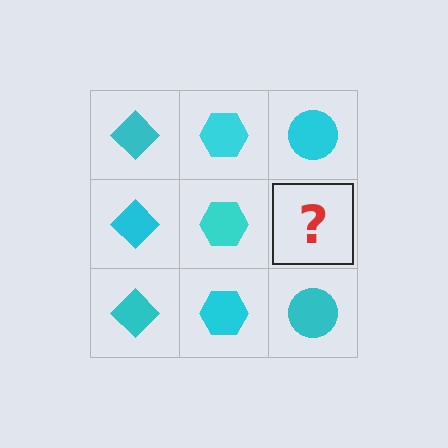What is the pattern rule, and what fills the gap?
The rule is that each column has a consistent shape. The gap should be filled with a cyan circle.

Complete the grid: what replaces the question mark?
The question mark should be replaced with a cyan circle.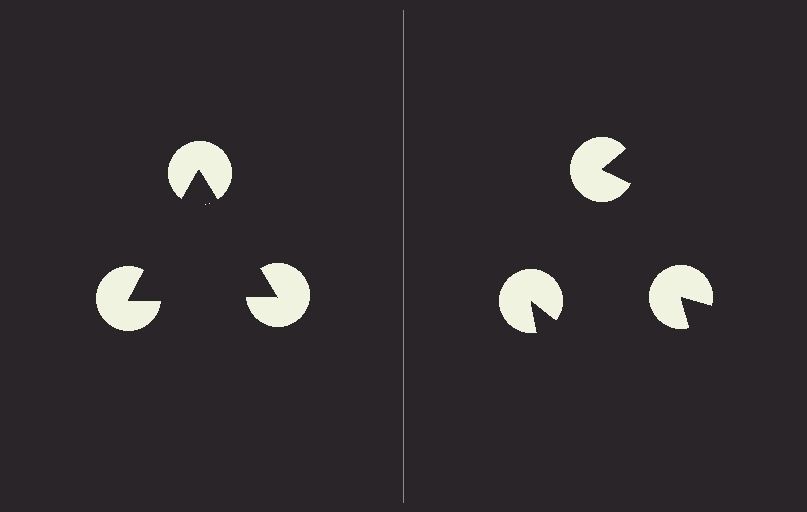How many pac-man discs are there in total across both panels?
6 — 3 on each side.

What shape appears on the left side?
An illusory triangle.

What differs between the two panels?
The pac-man discs are positioned identically on both sides; only the wedge orientations differ. On the left they align to a triangle; on the right they are misaligned.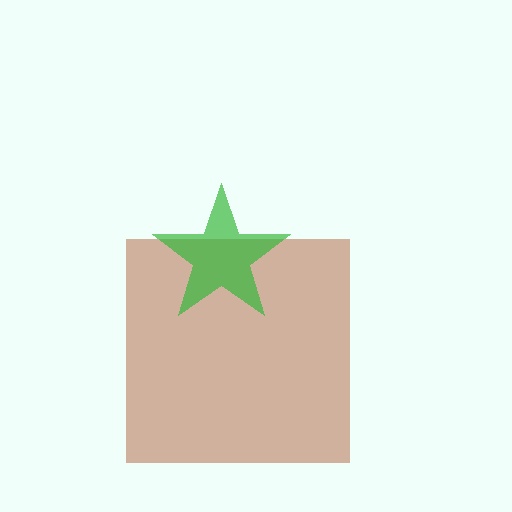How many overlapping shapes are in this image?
There are 2 overlapping shapes in the image.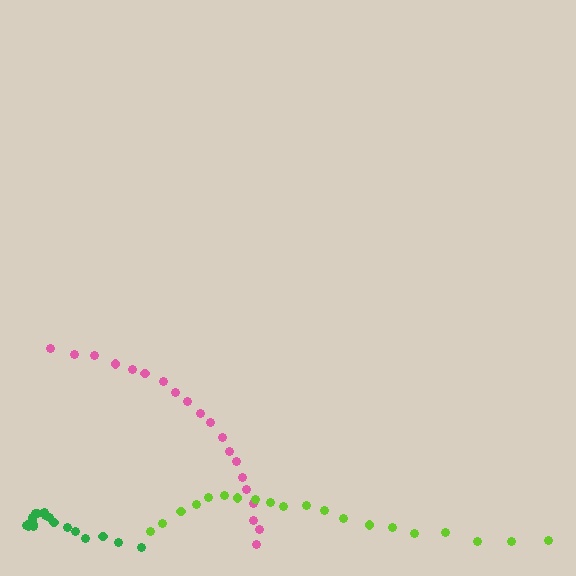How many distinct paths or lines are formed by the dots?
There are 3 distinct paths.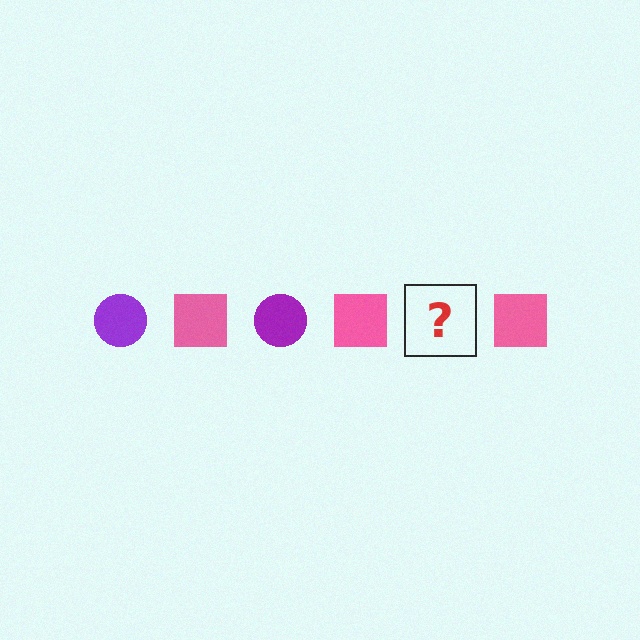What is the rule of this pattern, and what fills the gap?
The rule is that the pattern alternates between purple circle and pink square. The gap should be filled with a purple circle.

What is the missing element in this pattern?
The missing element is a purple circle.